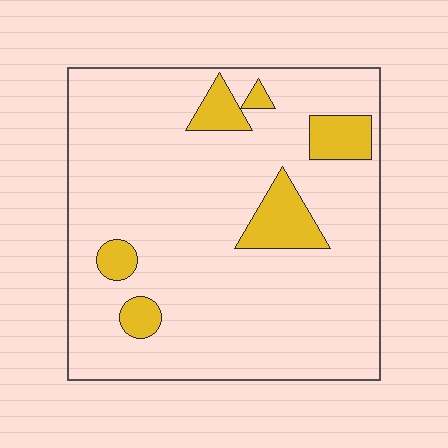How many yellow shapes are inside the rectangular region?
6.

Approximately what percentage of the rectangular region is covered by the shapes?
Approximately 15%.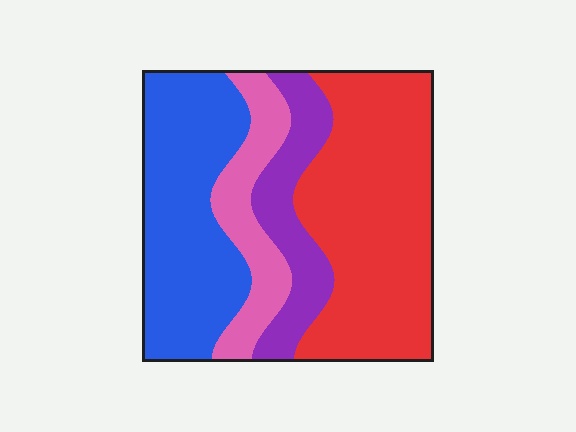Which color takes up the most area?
Red, at roughly 40%.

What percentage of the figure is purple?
Purple takes up about one eighth (1/8) of the figure.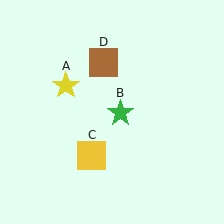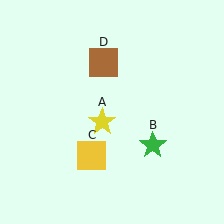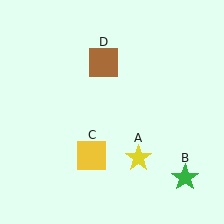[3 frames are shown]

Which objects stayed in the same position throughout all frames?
Yellow square (object C) and brown square (object D) remained stationary.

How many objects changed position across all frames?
2 objects changed position: yellow star (object A), green star (object B).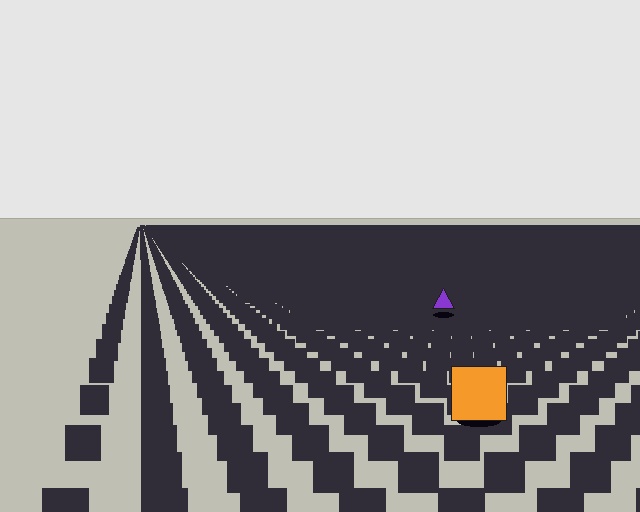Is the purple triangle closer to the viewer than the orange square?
No. The orange square is closer — you can tell from the texture gradient: the ground texture is coarser near it.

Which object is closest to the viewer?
The orange square is closest. The texture marks near it are larger and more spread out.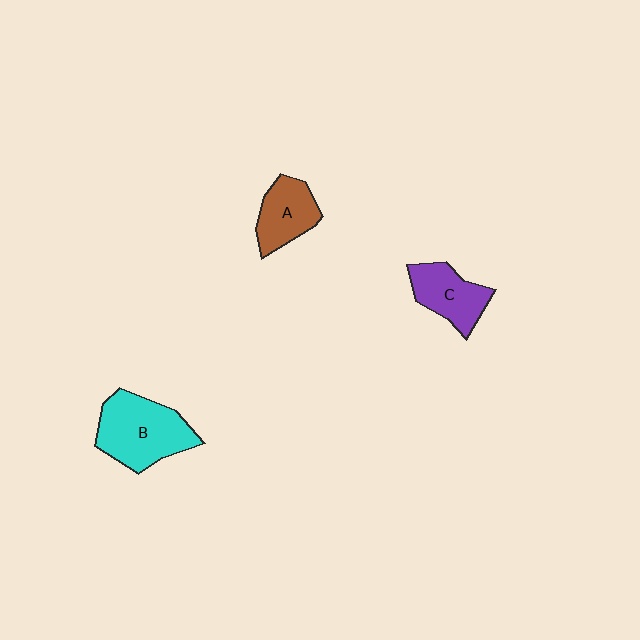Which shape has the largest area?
Shape B (cyan).